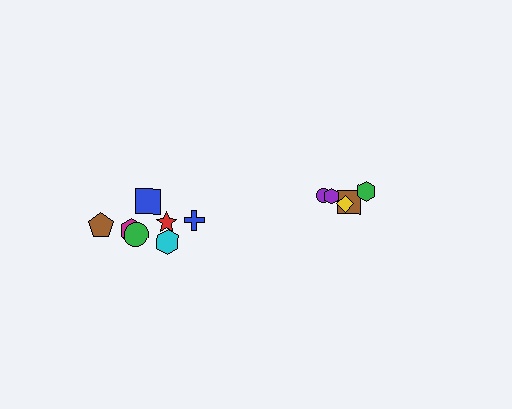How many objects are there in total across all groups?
There are 12 objects.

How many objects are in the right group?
There are 5 objects.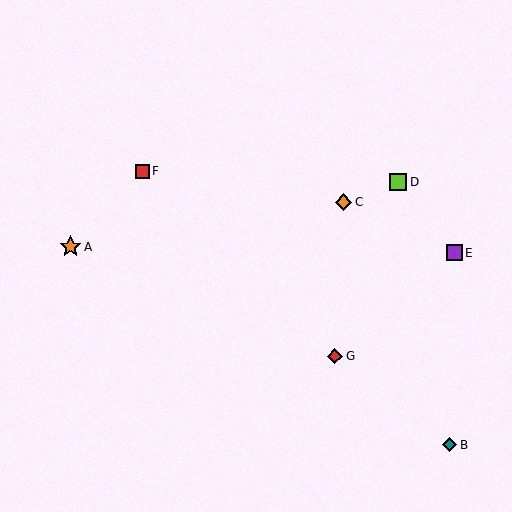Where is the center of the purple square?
The center of the purple square is at (454, 253).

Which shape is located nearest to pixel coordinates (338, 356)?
The red diamond (labeled G) at (335, 356) is nearest to that location.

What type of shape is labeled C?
Shape C is an orange diamond.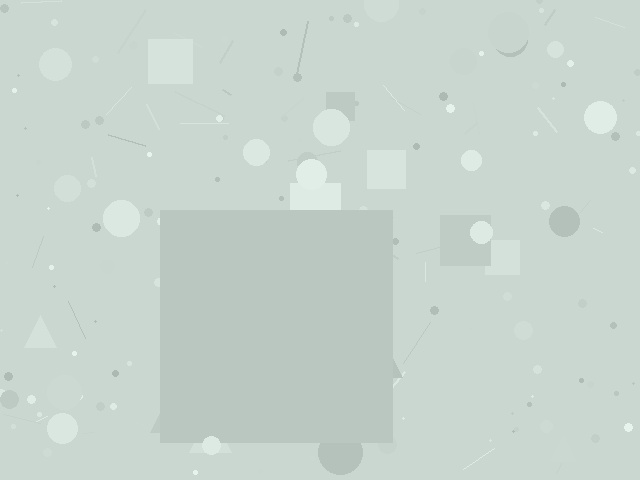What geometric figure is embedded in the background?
A square is embedded in the background.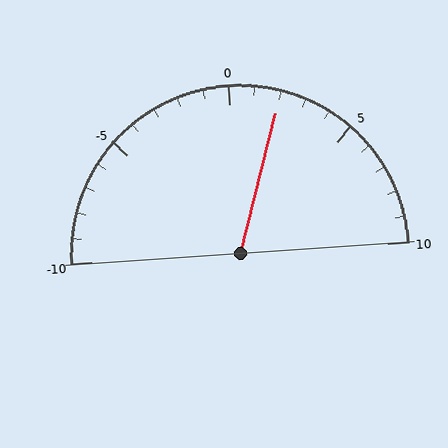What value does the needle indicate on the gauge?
The needle indicates approximately 2.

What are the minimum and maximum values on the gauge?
The gauge ranges from -10 to 10.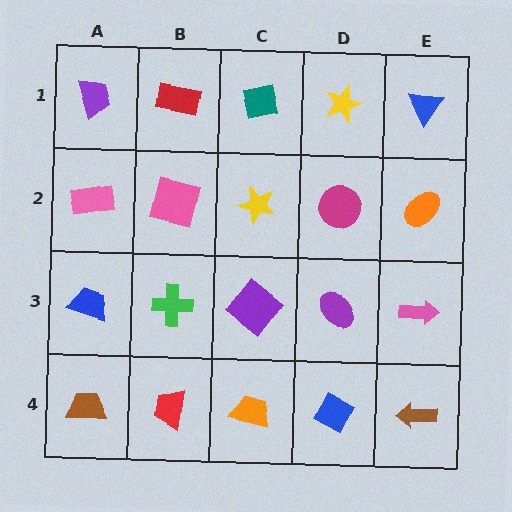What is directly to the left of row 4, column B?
A brown trapezoid.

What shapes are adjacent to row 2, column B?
A red rectangle (row 1, column B), a green cross (row 3, column B), a pink rectangle (row 2, column A), a yellow star (row 2, column C).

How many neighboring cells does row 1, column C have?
3.